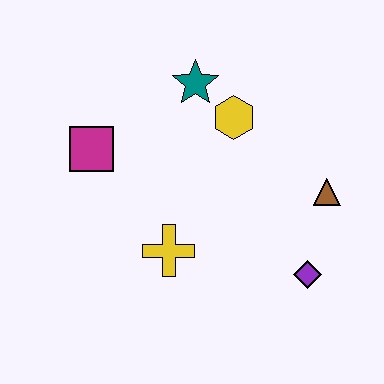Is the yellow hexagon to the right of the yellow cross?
Yes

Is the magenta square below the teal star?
Yes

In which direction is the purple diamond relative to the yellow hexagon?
The purple diamond is below the yellow hexagon.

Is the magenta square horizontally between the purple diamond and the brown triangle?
No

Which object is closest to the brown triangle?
The purple diamond is closest to the brown triangle.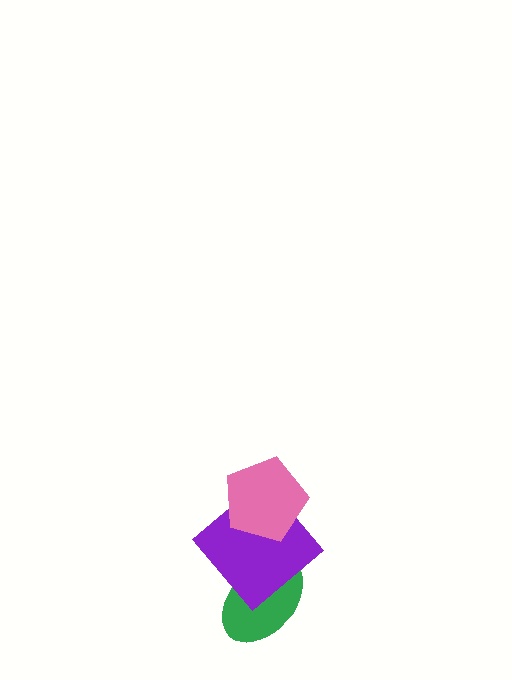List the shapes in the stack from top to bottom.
From top to bottom: the pink pentagon, the purple diamond, the green ellipse.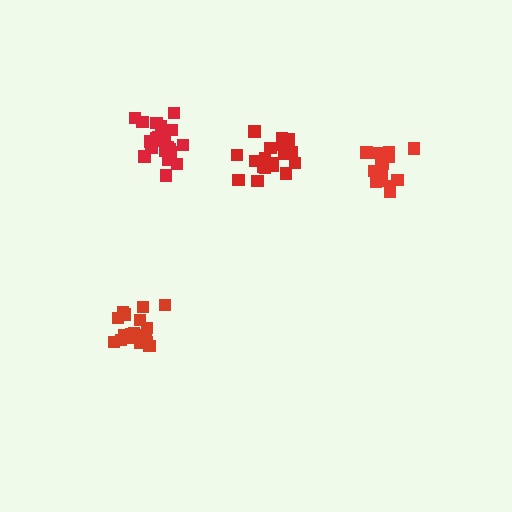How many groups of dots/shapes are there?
There are 4 groups.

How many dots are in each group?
Group 1: 21 dots, Group 2: 17 dots, Group 3: 19 dots, Group 4: 18 dots (75 total).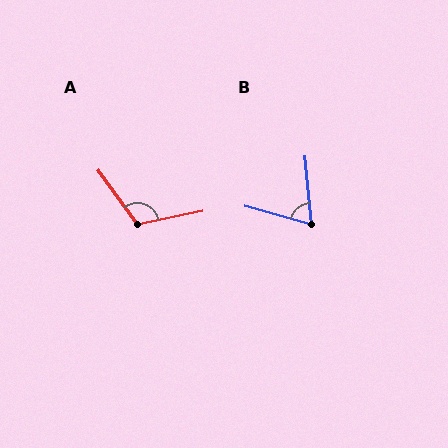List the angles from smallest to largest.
B (69°), A (115°).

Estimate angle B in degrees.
Approximately 69 degrees.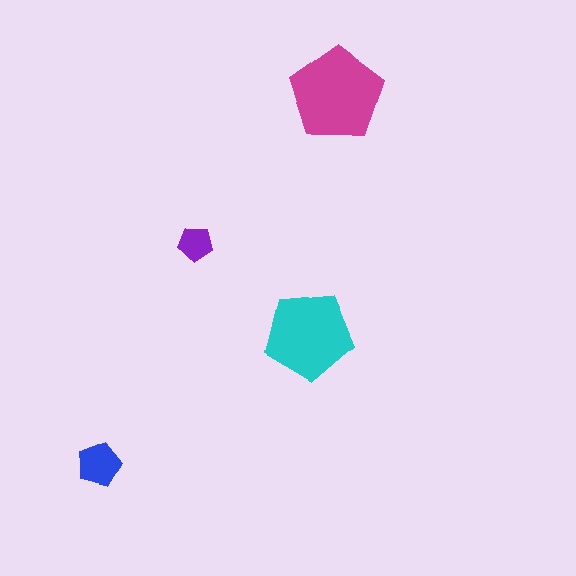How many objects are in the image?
There are 4 objects in the image.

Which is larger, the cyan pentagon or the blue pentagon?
The cyan one.